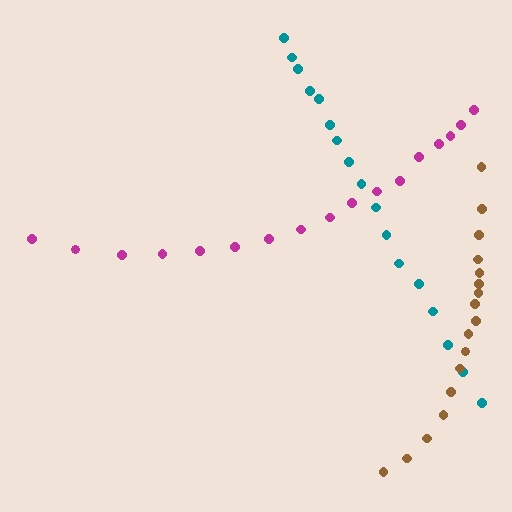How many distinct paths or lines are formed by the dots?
There are 3 distinct paths.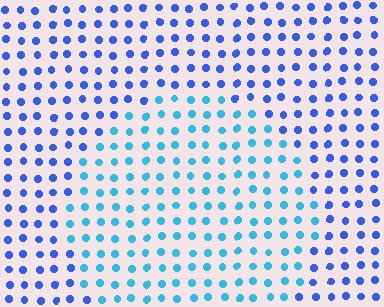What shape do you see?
I see a circle.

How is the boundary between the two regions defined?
The boundary is defined purely by a slight shift in hue (about 33 degrees). Spacing, size, and orientation are identical on both sides.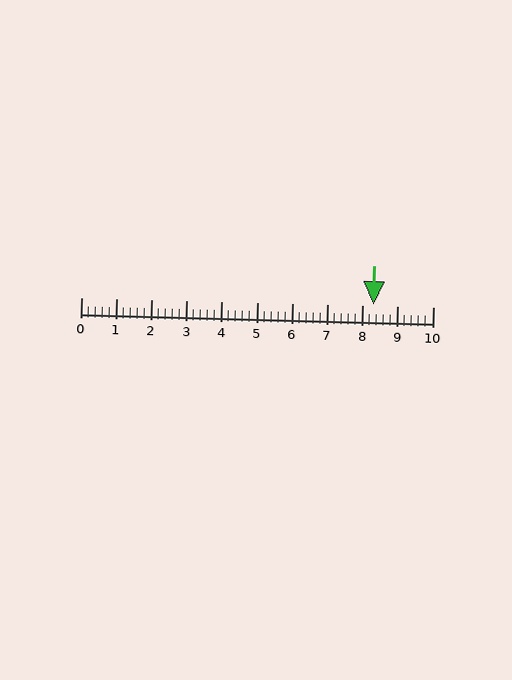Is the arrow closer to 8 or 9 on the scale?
The arrow is closer to 8.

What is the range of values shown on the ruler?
The ruler shows values from 0 to 10.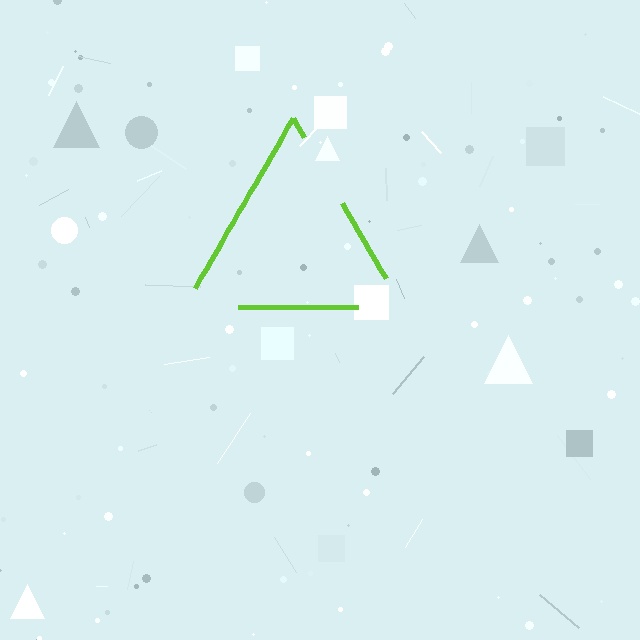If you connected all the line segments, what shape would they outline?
They would outline a triangle.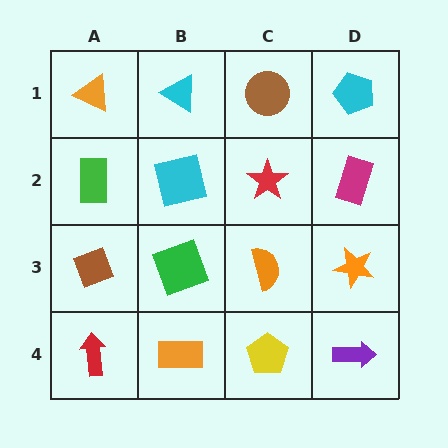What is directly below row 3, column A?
A red arrow.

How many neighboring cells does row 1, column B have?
3.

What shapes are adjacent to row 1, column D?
A magenta rectangle (row 2, column D), a brown circle (row 1, column C).